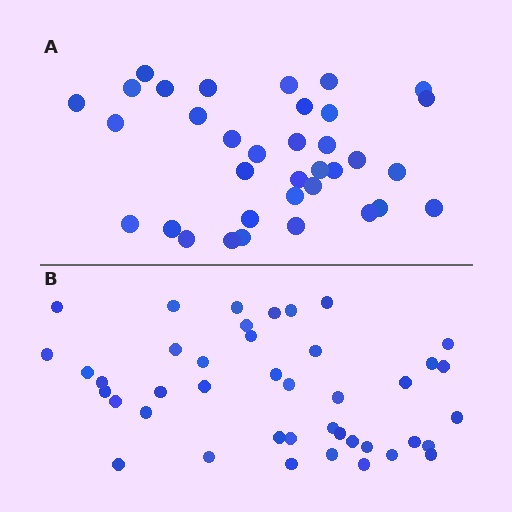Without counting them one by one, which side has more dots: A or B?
Region B (the bottom region) has more dots.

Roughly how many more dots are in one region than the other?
Region B has roughly 8 or so more dots than region A.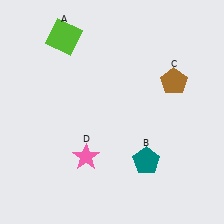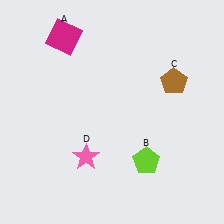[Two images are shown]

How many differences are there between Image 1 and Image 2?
There are 2 differences between the two images.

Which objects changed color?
A changed from lime to magenta. B changed from teal to lime.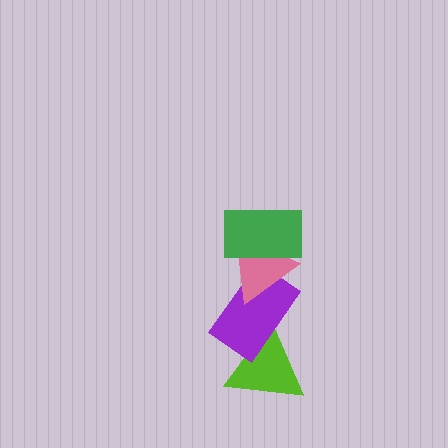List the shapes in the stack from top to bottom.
From top to bottom: the green rectangle, the pink triangle, the purple rectangle, the lime triangle.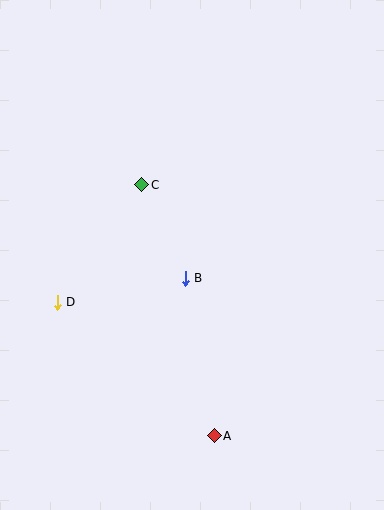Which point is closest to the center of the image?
Point B at (185, 278) is closest to the center.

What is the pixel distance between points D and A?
The distance between D and A is 206 pixels.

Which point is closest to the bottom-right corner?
Point A is closest to the bottom-right corner.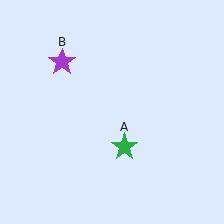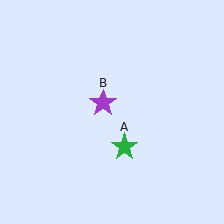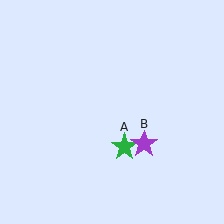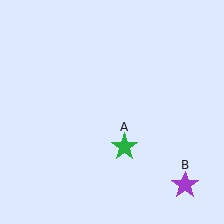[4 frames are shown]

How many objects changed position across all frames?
1 object changed position: purple star (object B).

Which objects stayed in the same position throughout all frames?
Green star (object A) remained stationary.